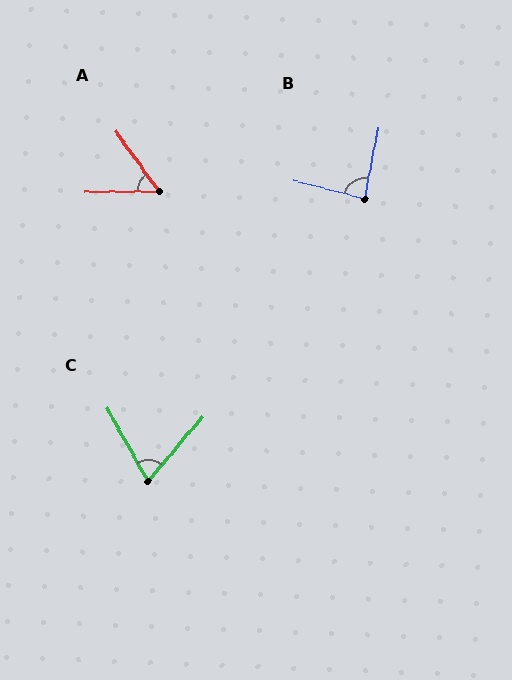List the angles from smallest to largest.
A (55°), C (69°), B (87°).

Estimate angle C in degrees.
Approximately 69 degrees.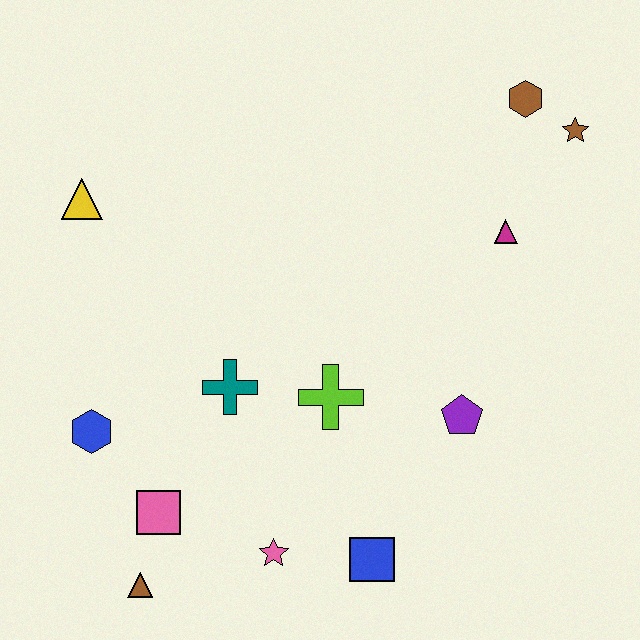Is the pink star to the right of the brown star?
No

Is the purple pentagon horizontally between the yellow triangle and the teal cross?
No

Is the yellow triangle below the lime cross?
No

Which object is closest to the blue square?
The pink star is closest to the blue square.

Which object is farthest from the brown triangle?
The brown star is farthest from the brown triangle.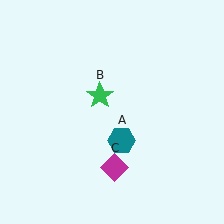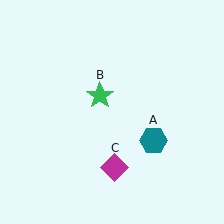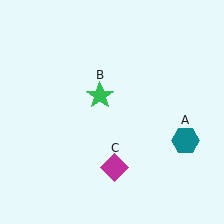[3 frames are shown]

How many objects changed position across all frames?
1 object changed position: teal hexagon (object A).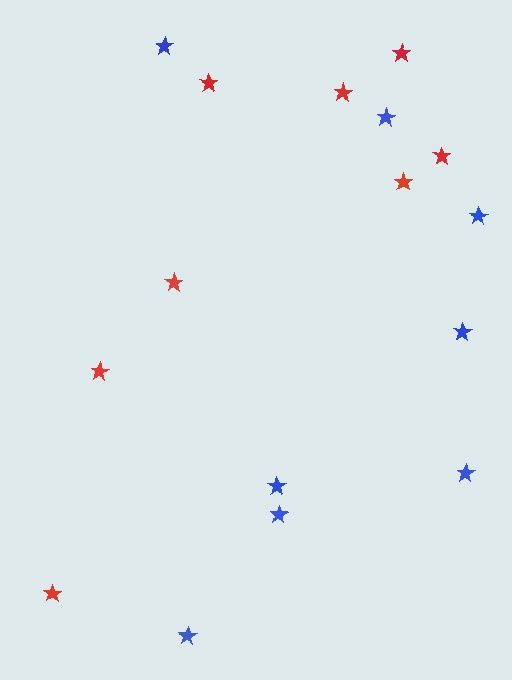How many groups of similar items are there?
There are 2 groups: one group of red stars (8) and one group of blue stars (8).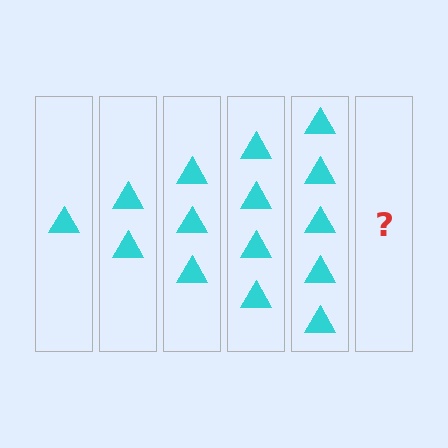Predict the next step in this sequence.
The next step is 6 triangles.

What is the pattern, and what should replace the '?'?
The pattern is that each step adds one more triangle. The '?' should be 6 triangles.